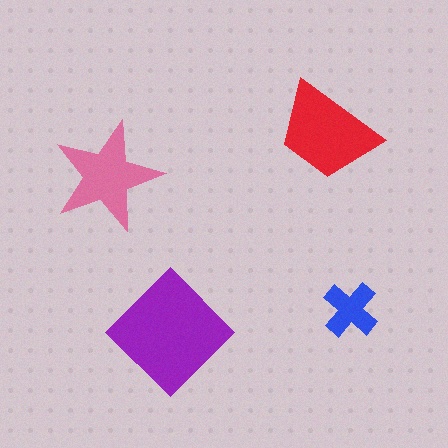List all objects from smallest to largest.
The blue cross, the pink star, the red trapezoid, the purple diamond.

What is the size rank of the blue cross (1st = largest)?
4th.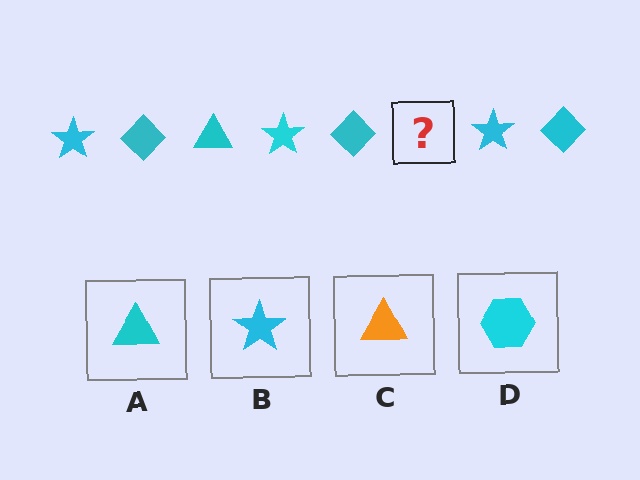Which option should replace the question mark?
Option A.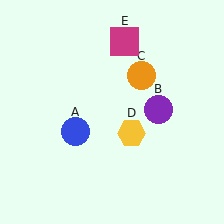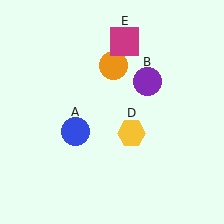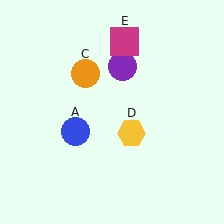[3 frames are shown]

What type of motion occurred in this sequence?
The purple circle (object B), orange circle (object C) rotated counterclockwise around the center of the scene.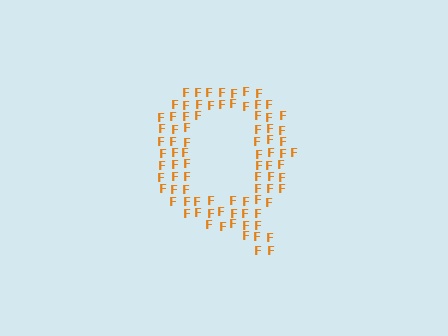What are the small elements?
The small elements are letter F's.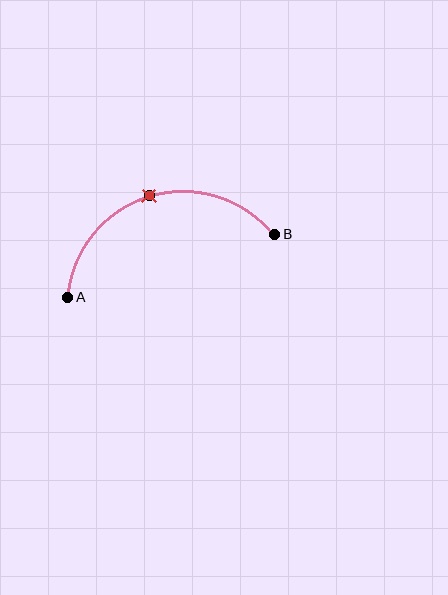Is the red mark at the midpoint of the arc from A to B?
Yes. The red mark lies on the arc at equal arc-length from both A and B — it is the arc midpoint.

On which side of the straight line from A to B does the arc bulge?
The arc bulges above the straight line connecting A and B.